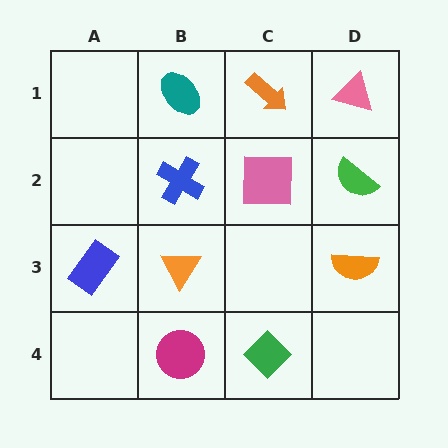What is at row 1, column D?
A pink triangle.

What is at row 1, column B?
A teal ellipse.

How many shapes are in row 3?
3 shapes.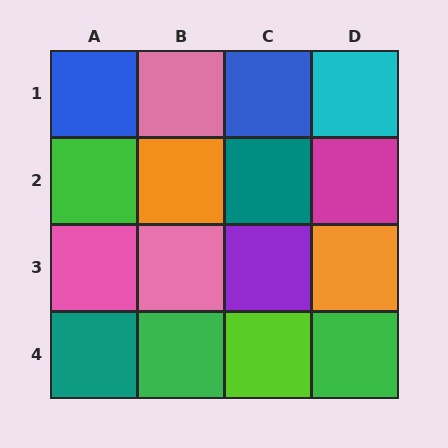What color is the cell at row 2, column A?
Green.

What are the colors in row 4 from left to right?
Teal, green, lime, green.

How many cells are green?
3 cells are green.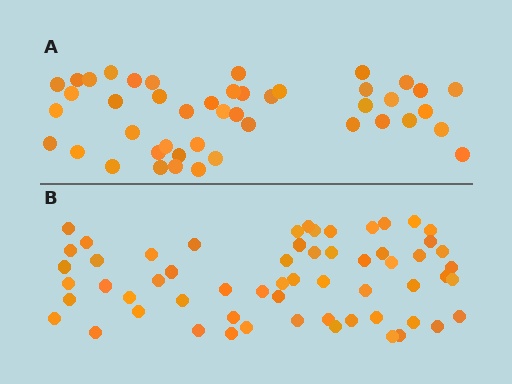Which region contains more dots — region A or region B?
Region B (the bottom region) has more dots.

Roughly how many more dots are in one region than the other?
Region B has approximately 15 more dots than region A.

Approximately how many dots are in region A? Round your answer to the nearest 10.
About 40 dots. (The exact count is 45, which rounds to 40.)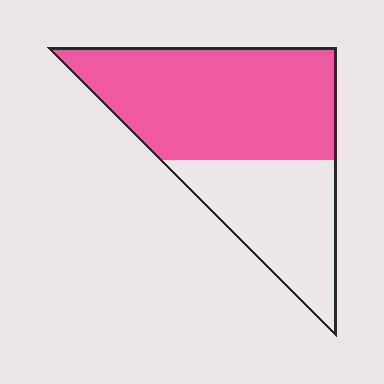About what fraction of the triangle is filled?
About five eighths (5/8).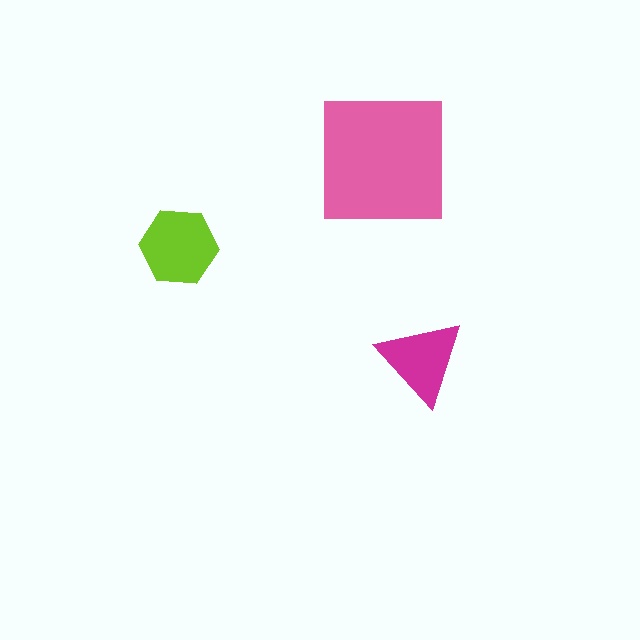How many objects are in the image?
There are 3 objects in the image.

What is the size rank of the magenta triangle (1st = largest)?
3rd.